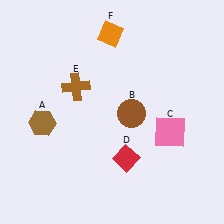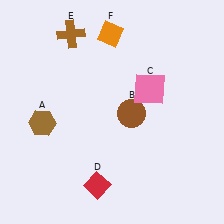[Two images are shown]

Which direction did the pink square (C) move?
The pink square (C) moved up.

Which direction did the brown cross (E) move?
The brown cross (E) moved up.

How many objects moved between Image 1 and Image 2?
3 objects moved between the two images.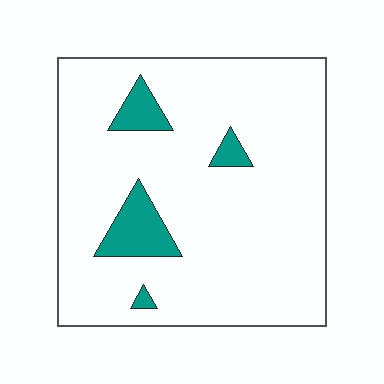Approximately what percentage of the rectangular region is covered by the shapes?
Approximately 10%.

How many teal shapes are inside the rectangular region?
4.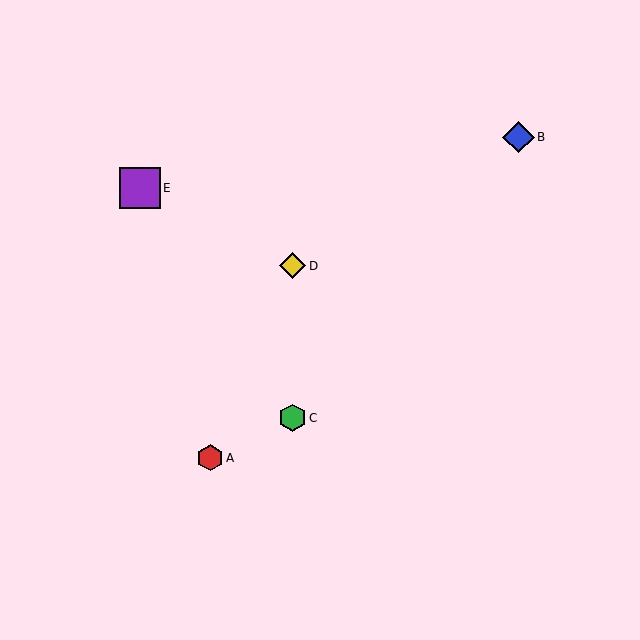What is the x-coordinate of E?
Object E is at x≈140.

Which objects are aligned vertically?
Objects C, D are aligned vertically.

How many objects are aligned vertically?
2 objects (C, D) are aligned vertically.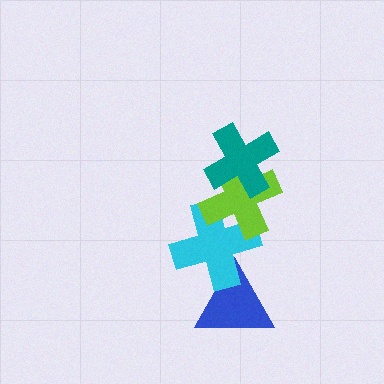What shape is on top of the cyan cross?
The lime cross is on top of the cyan cross.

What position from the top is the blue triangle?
The blue triangle is 4th from the top.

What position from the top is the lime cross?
The lime cross is 2nd from the top.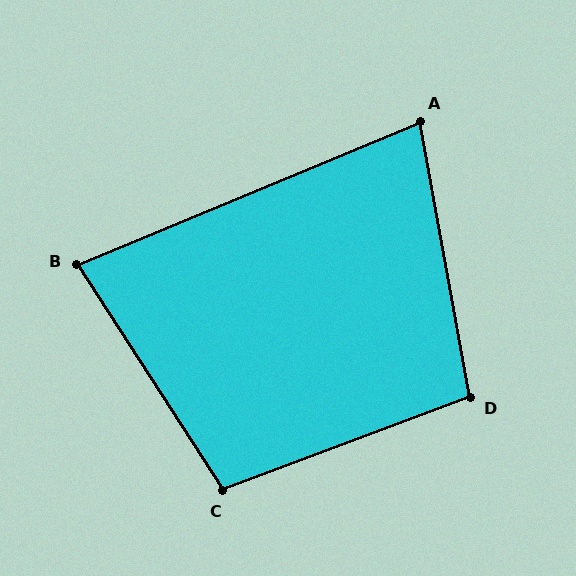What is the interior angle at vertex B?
Approximately 80 degrees (acute).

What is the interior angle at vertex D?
Approximately 100 degrees (obtuse).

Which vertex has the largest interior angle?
C, at approximately 102 degrees.